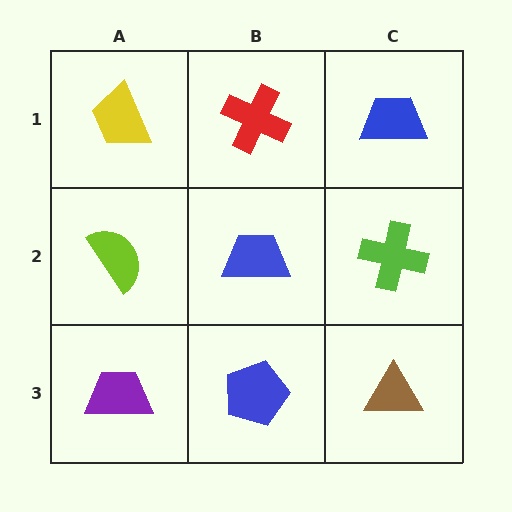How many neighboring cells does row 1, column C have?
2.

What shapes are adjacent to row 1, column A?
A lime semicircle (row 2, column A), a red cross (row 1, column B).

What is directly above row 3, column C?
A lime cross.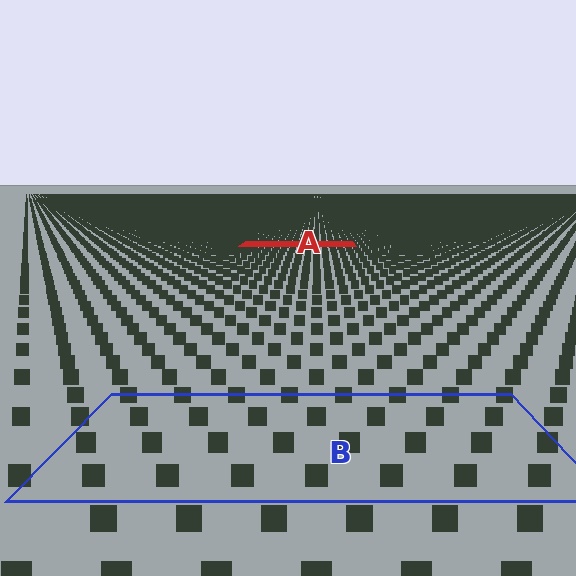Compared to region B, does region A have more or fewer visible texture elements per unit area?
Region A has more texture elements per unit area — they are packed more densely because it is farther away.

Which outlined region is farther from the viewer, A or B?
Region A is farther from the viewer — the texture elements inside it appear smaller and more densely packed.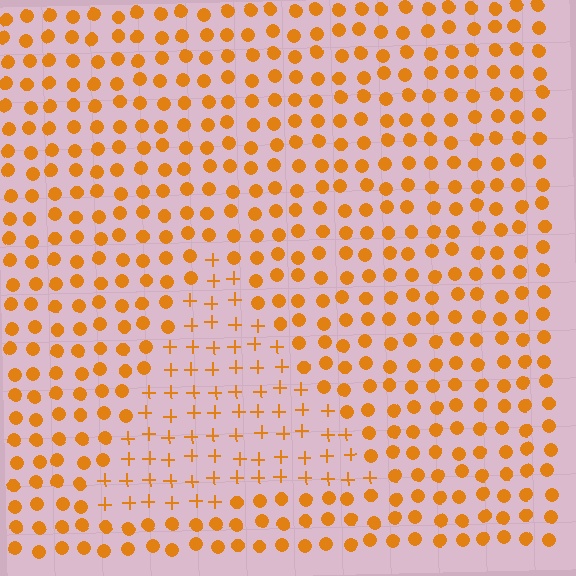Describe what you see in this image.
The image is filled with small orange elements arranged in a uniform grid. A triangle-shaped region contains plus signs, while the surrounding area contains circles. The boundary is defined purely by the change in element shape.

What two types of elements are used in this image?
The image uses plus signs inside the triangle region and circles outside it.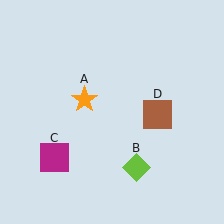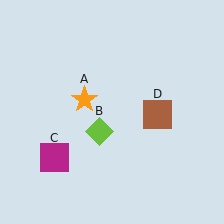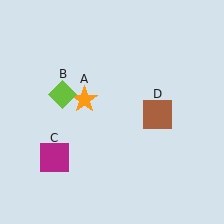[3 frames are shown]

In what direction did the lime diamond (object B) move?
The lime diamond (object B) moved up and to the left.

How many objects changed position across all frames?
1 object changed position: lime diamond (object B).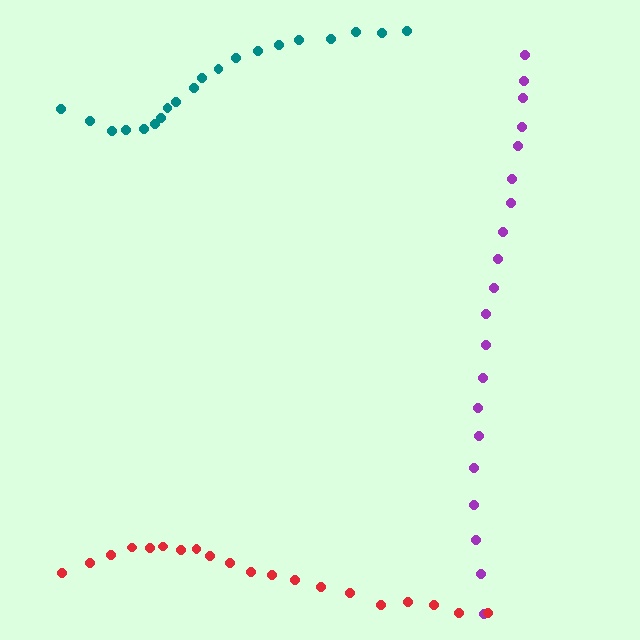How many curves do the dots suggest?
There are 3 distinct paths.